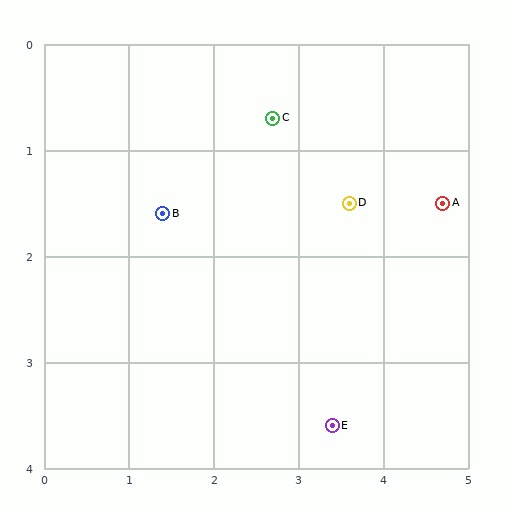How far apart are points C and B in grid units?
Points C and B are about 1.6 grid units apart.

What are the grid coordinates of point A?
Point A is at approximately (4.7, 1.5).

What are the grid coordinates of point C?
Point C is at approximately (2.7, 0.7).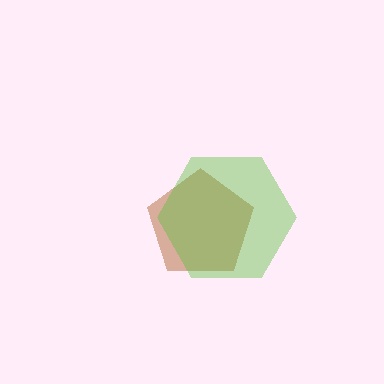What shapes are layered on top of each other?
The layered shapes are: a brown pentagon, a lime hexagon.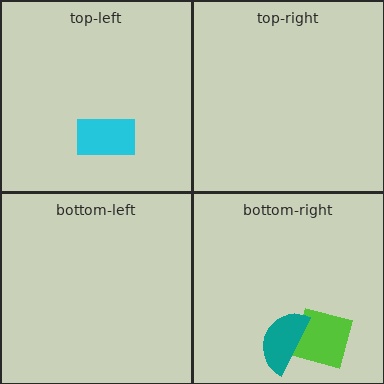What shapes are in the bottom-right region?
The lime square, the teal semicircle.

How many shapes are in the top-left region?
1.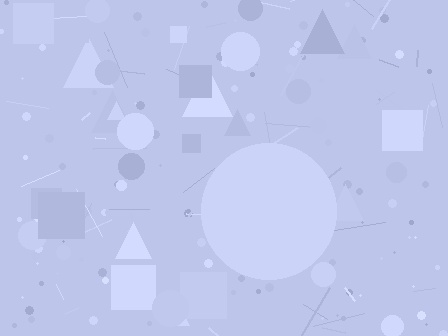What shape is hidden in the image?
A circle is hidden in the image.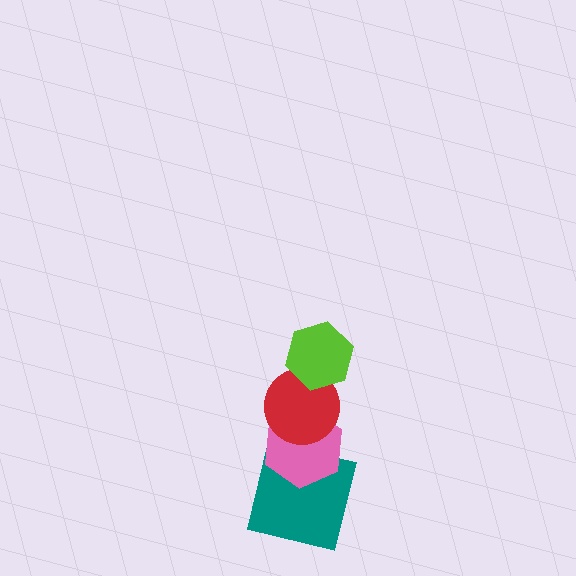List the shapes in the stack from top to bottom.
From top to bottom: the lime hexagon, the red circle, the pink hexagon, the teal square.